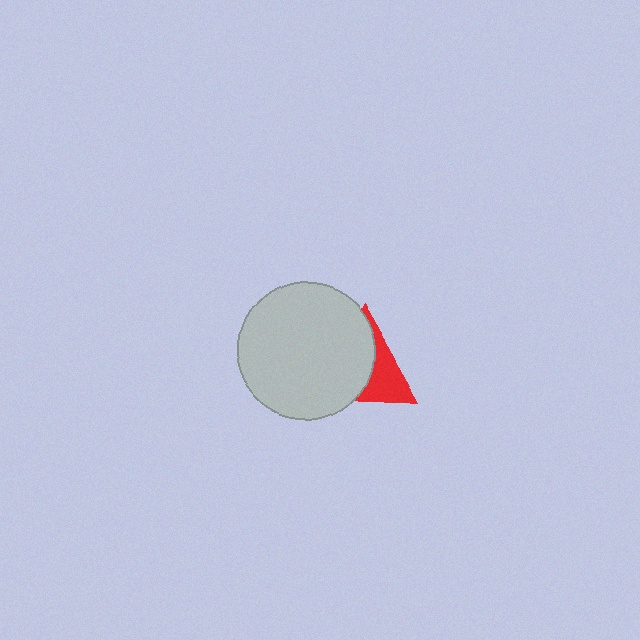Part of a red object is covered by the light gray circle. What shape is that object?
It is a triangle.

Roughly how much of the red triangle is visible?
A small part of it is visible (roughly 38%).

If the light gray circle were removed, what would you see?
You would see the complete red triangle.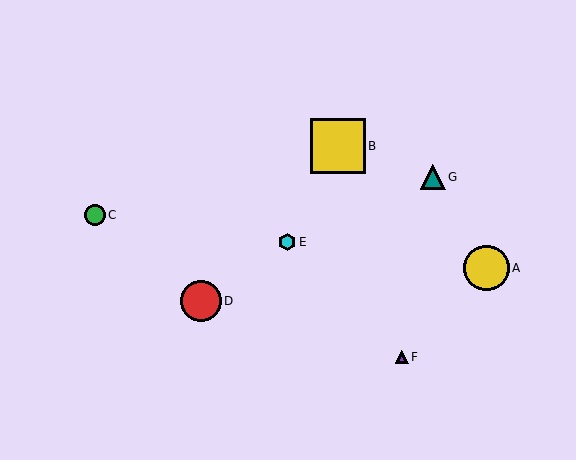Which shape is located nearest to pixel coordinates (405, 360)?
The purple triangle (labeled F) at (402, 357) is nearest to that location.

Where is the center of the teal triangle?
The center of the teal triangle is at (433, 177).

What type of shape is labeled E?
Shape E is a cyan hexagon.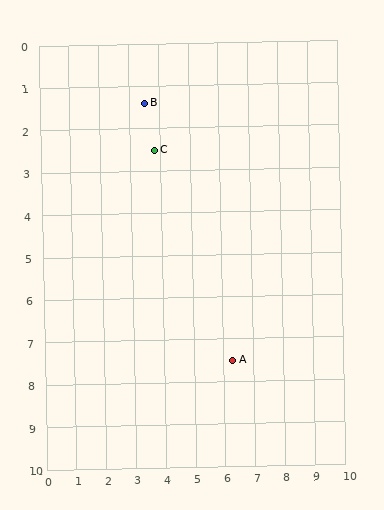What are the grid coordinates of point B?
Point B is at approximately (3.5, 1.4).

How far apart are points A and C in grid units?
Points A and C are about 5.6 grid units apart.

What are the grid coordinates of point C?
Point C is at approximately (3.8, 2.5).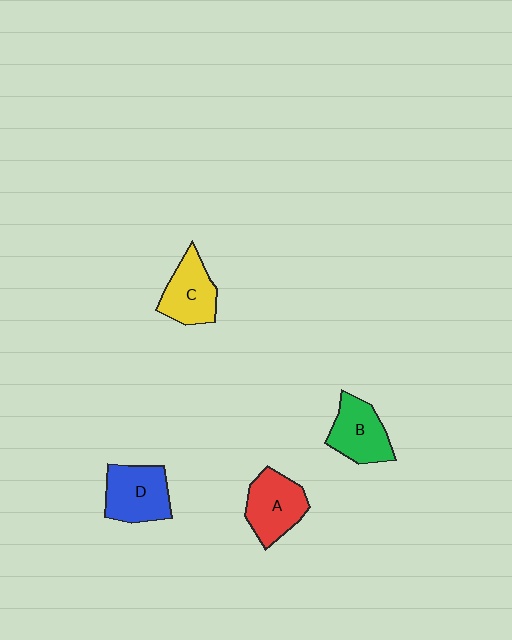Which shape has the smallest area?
Shape C (yellow).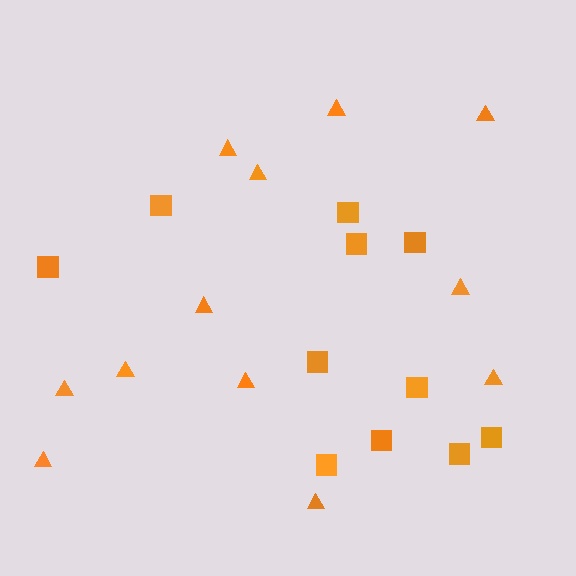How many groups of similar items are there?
There are 2 groups: one group of squares (11) and one group of triangles (12).